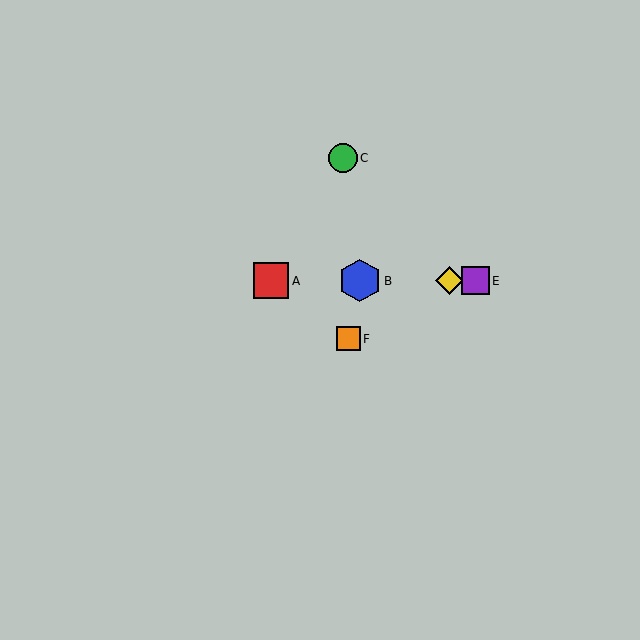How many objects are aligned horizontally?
4 objects (A, B, D, E) are aligned horizontally.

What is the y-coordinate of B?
Object B is at y≈281.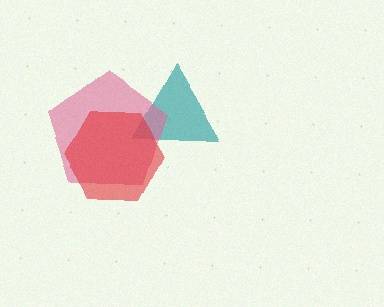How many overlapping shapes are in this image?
There are 3 overlapping shapes in the image.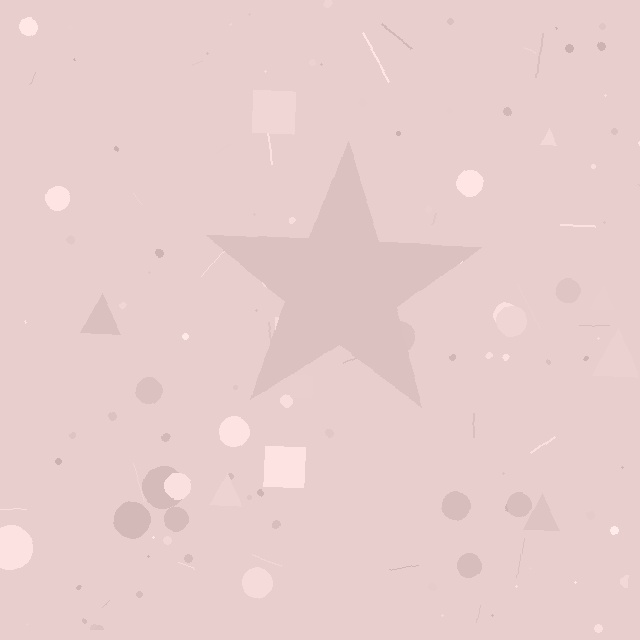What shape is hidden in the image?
A star is hidden in the image.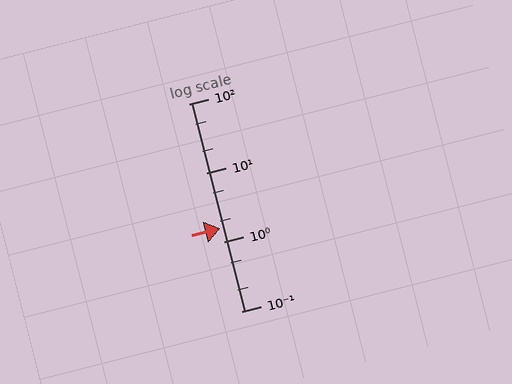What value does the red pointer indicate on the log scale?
The pointer indicates approximately 1.6.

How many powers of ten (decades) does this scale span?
The scale spans 3 decades, from 0.1 to 100.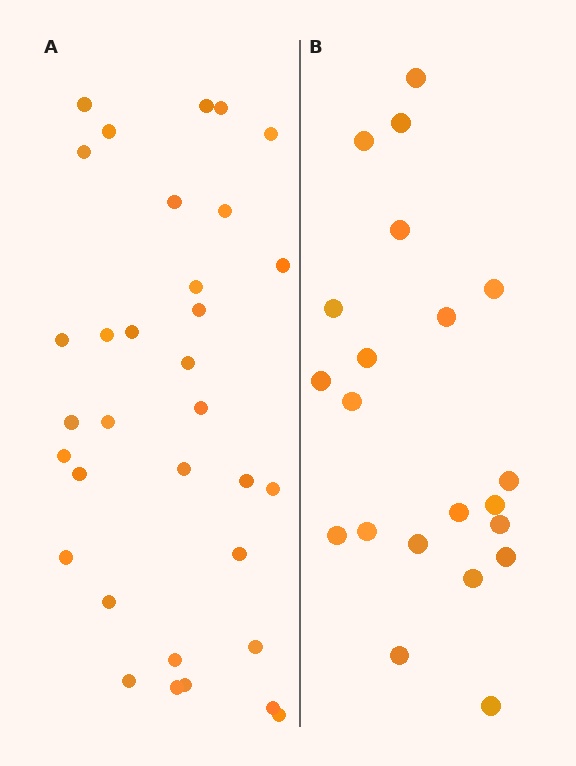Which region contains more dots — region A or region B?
Region A (the left region) has more dots.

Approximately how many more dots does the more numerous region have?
Region A has roughly 12 or so more dots than region B.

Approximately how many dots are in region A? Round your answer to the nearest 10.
About 30 dots. (The exact count is 33, which rounds to 30.)